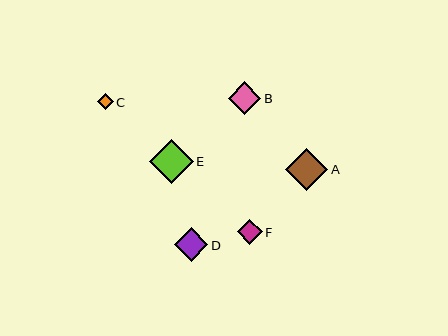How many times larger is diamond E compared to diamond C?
Diamond E is approximately 2.7 times the size of diamond C.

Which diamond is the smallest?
Diamond C is the smallest with a size of approximately 16 pixels.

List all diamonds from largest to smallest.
From largest to smallest: E, A, D, B, F, C.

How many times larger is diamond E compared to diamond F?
Diamond E is approximately 1.8 times the size of diamond F.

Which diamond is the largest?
Diamond E is the largest with a size of approximately 44 pixels.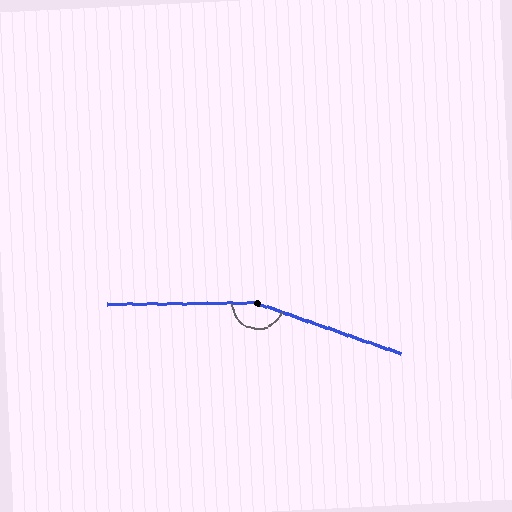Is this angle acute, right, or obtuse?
It is obtuse.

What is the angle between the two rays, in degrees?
Approximately 160 degrees.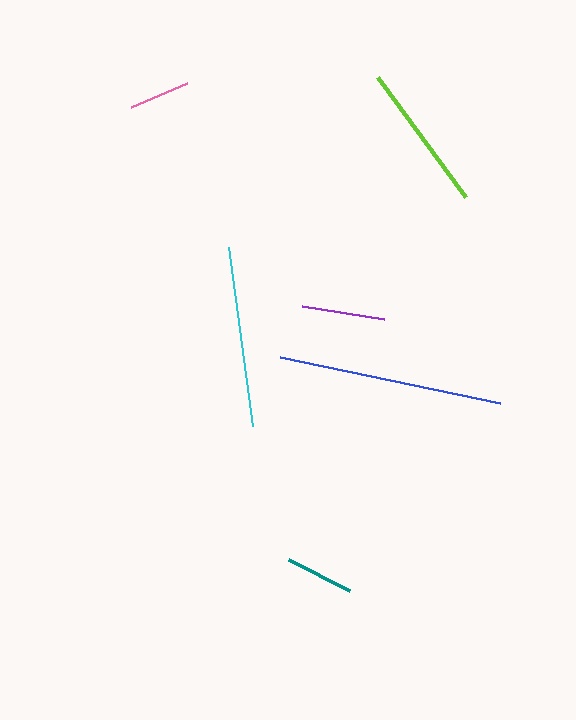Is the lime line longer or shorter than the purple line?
The lime line is longer than the purple line.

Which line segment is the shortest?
The pink line is the shortest at approximately 61 pixels.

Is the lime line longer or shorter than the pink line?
The lime line is longer than the pink line.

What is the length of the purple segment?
The purple segment is approximately 82 pixels long.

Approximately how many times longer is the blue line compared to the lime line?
The blue line is approximately 1.5 times the length of the lime line.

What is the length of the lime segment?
The lime segment is approximately 149 pixels long.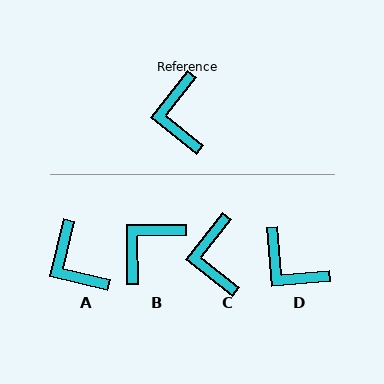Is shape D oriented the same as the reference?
No, it is off by about 44 degrees.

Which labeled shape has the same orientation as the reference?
C.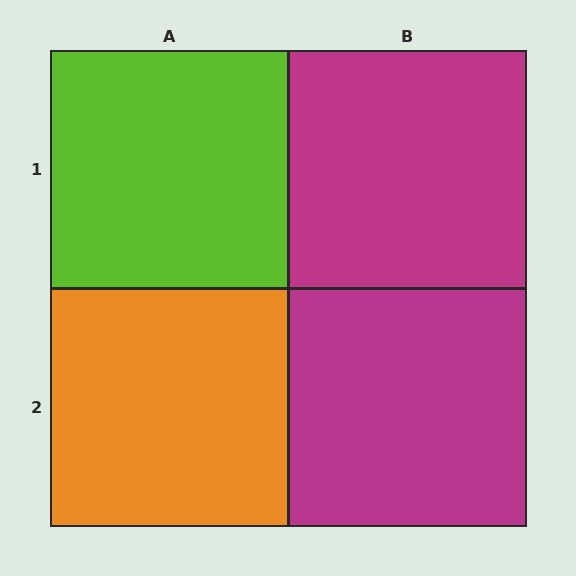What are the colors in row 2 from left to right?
Orange, magenta.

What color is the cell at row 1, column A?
Lime.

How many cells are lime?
1 cell is lime.